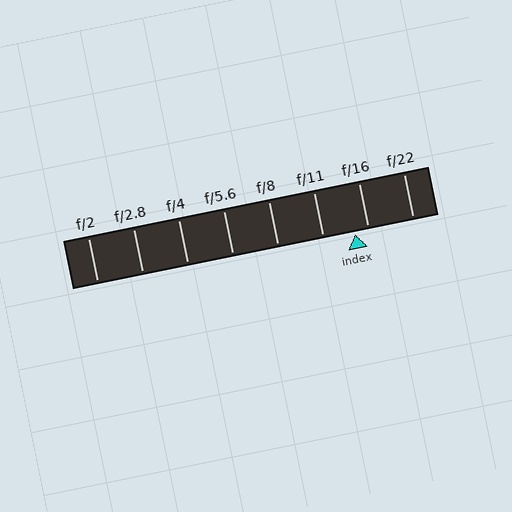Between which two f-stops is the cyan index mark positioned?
The index mark is between f/11 and f/16.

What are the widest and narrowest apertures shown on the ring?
The widest aperture shown is f/2 and the narrowest is f/22.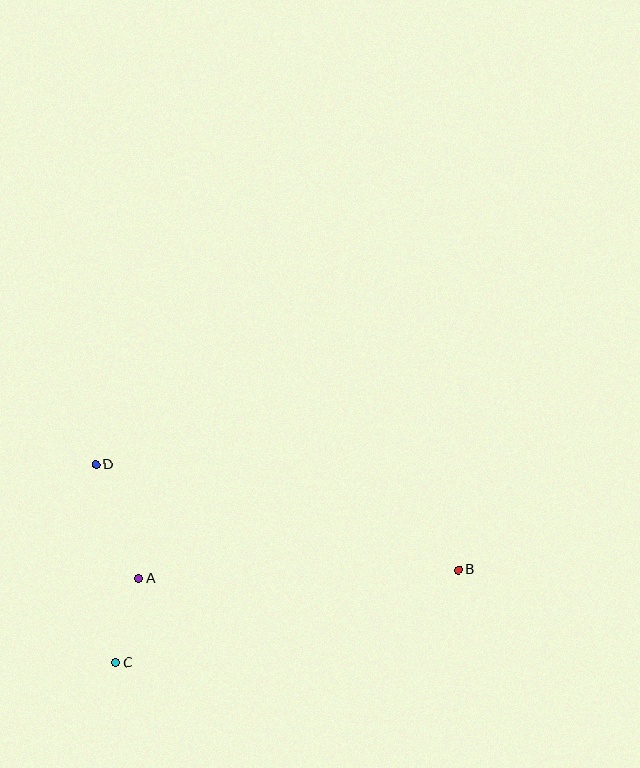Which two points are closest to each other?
Points A and C are closest to each other.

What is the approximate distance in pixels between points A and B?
The distance between A and B is approximately 320 pixels.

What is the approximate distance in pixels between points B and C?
The distance between B and C is approximately 355 pixels.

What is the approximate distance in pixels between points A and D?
The distance between A and D is approximately 121 pixels.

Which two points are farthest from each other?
Points B and D are farthest from each other.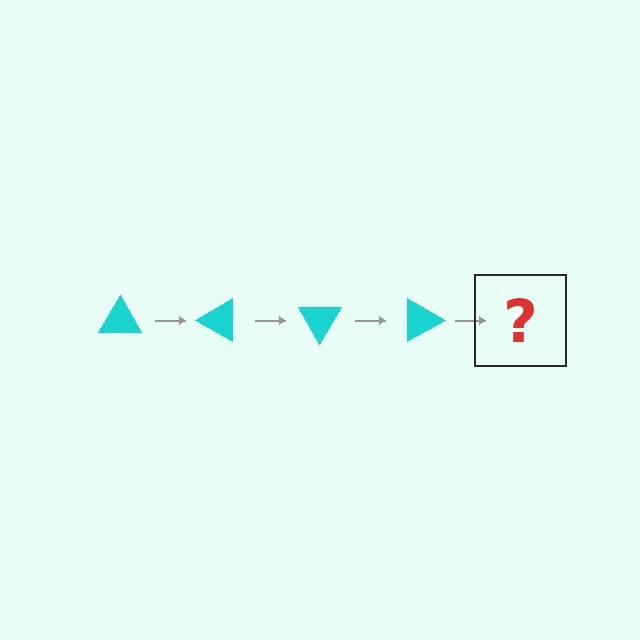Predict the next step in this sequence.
The next step is a cyan triangle rotated 120 degrees.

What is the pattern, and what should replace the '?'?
The pattern is that the triangle rotates 30 degrees each step. The '?' should be a cyan triangle rotated 120 degrees.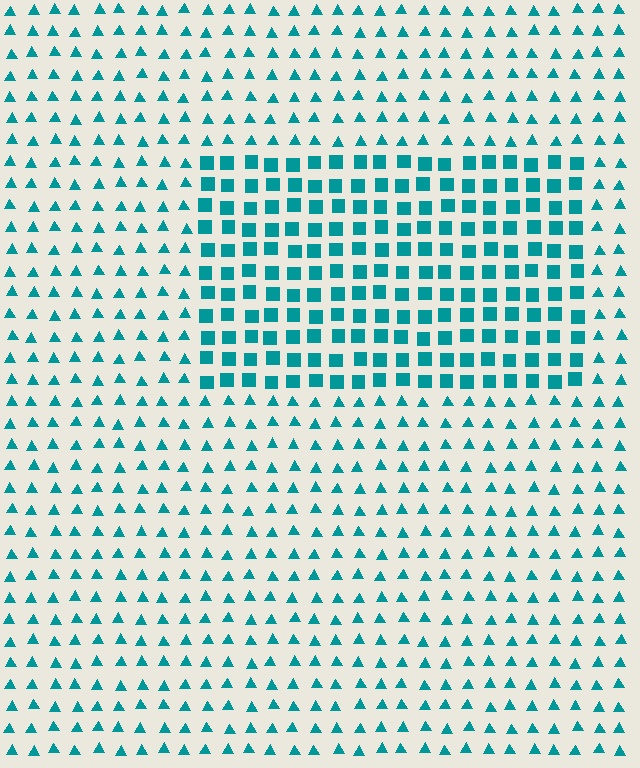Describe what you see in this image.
The image is filled with small teal elements arranged in a uniform grid. A rectangle-shaped region contains squares, while the surrounding area contains triangles. The boundary is defined purely by the change in element shape.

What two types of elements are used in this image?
The image uses squares inside the rectangle region and triangles outside it.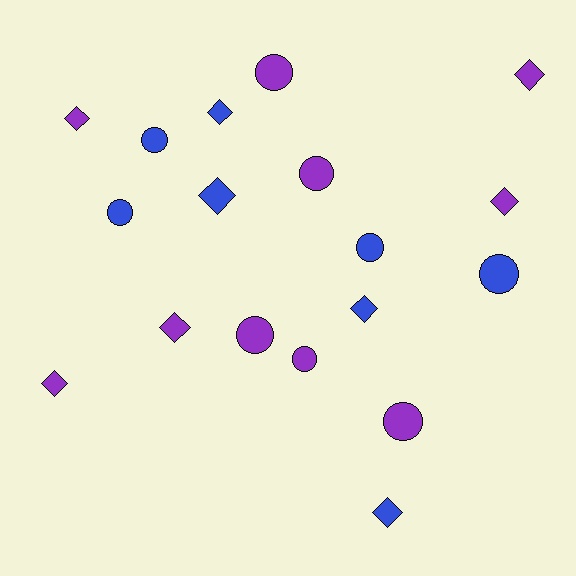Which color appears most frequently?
Purple, with 10 objects.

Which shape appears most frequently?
Circle, with 9 objects.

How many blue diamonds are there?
There are 4 blue diamonds.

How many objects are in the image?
There are 18 objects.